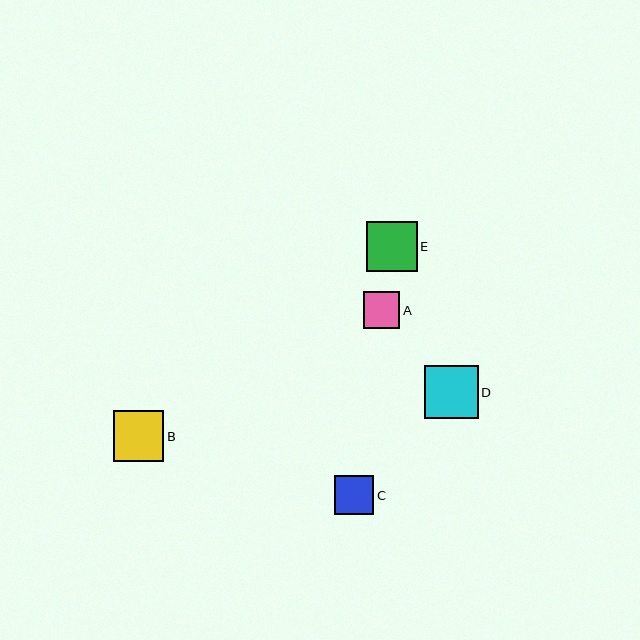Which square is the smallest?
Square A is the smallest with a size of approximately 37 pixels.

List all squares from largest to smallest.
From largest to smallest: D, B, E, C, A.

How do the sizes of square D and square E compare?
Square D and square E are approximately the same size.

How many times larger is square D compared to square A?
Square D is approximately 1.4 times the size of square A.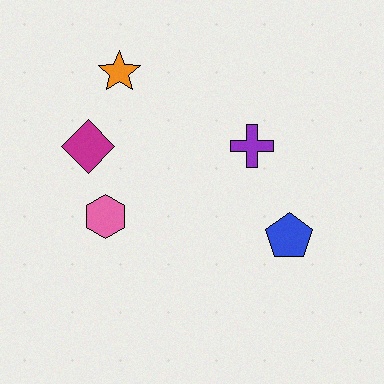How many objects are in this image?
There are 5 objects.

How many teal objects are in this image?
There are no teal objects.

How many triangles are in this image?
There are no triangles.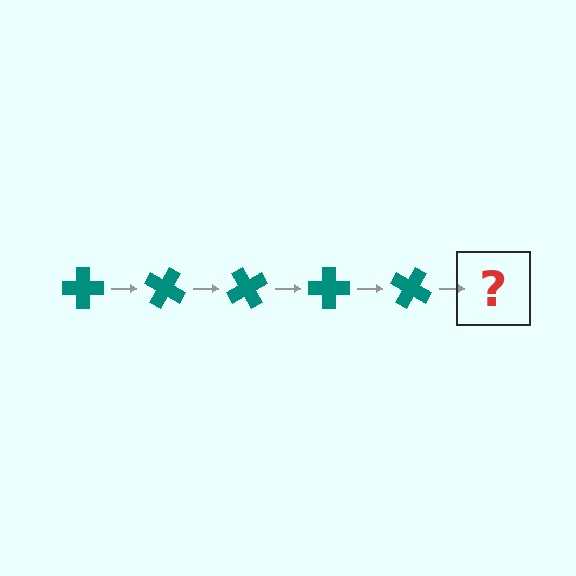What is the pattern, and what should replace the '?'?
The pattern is that the cross rotates 30 degrees each step. The '?' should be a teal cross rotated 150 degrees.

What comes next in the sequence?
The next element should be a teal cross rotated 150 degrees.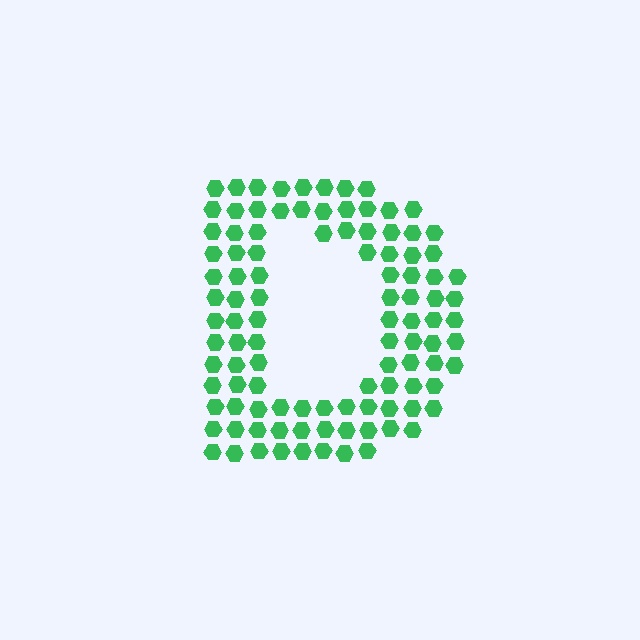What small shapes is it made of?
It is made of small hexagons.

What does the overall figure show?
The overall figure shows the letter D.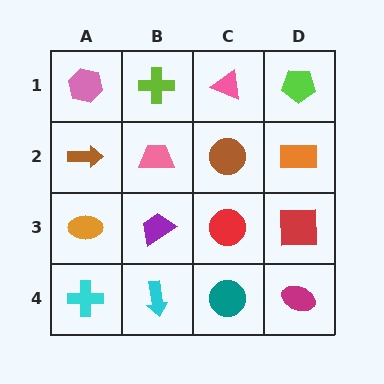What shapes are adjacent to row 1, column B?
A pink trapezoid (row 2, column B), a pink hexagon (row 1, column A), a pink triangle (row 1, column C).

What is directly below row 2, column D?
A red square.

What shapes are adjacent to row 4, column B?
A purple trapezoid (row 3, column B), a cyan cross (row 4, column A), a teal circle (row 4, column C).